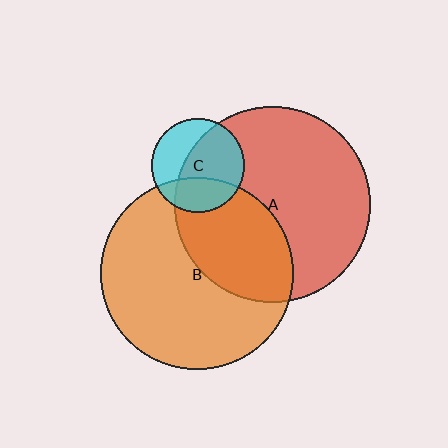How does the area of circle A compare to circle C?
Approximately 4.4 times.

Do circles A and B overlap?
Yes.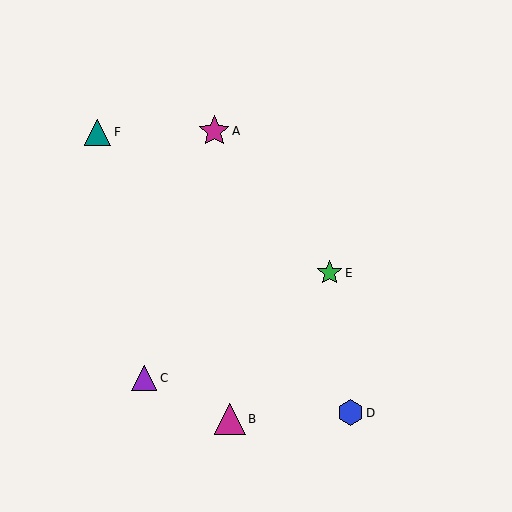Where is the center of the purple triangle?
The center of the purple triangle is at (144, 378).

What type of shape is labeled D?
Shape D is a blue hexagon.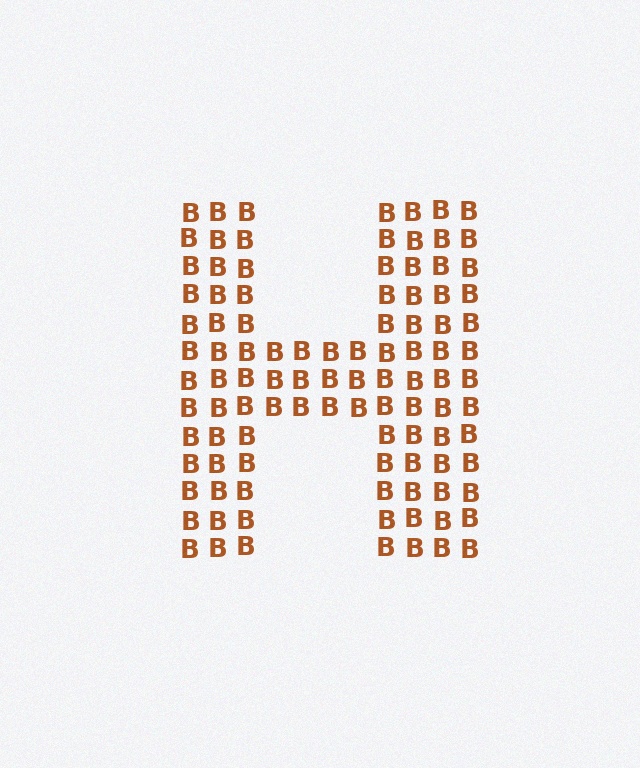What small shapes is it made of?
It is made of small letter B's.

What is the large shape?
The large shape is the letter H.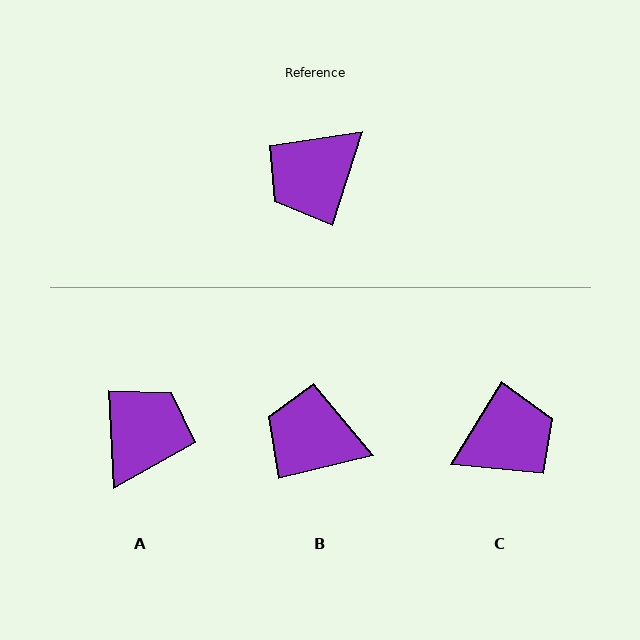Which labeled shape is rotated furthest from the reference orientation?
C, about 166 degrees away.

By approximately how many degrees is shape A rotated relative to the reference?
Approximately 160 degrees clockwise.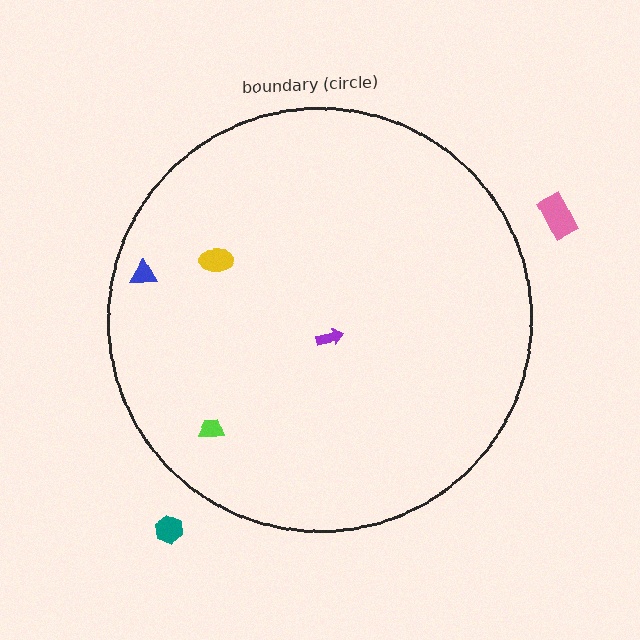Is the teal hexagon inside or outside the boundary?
Outside.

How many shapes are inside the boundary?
4 inside, 2 outside.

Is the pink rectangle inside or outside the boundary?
Outside.